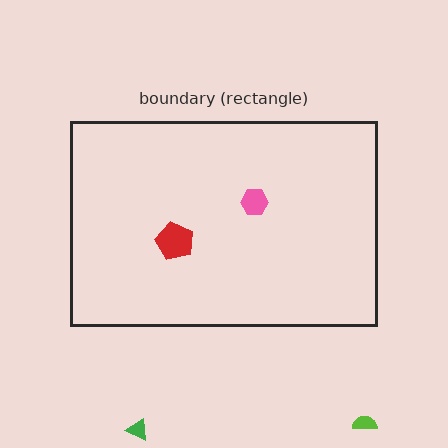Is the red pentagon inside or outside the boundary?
Inside.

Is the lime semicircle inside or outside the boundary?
Outside.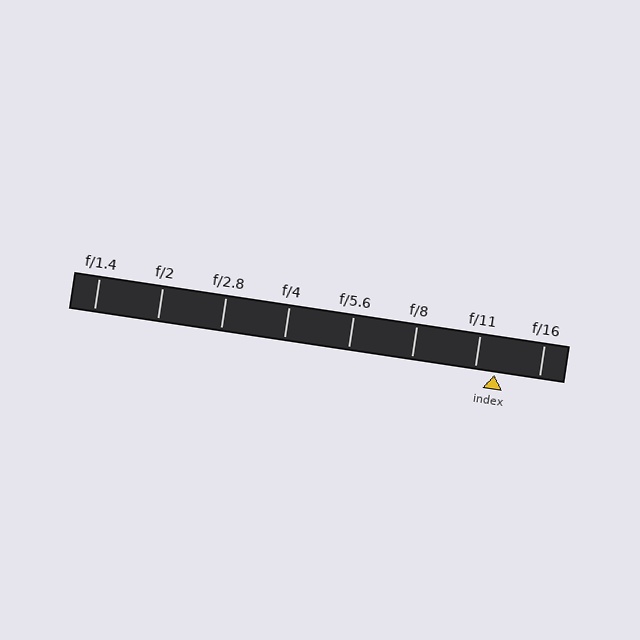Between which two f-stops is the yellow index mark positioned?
The index mark is between f/11 and f/16.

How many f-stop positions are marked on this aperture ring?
There are 8 f-stop positions marked.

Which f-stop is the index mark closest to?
The index mark is closest to f/11.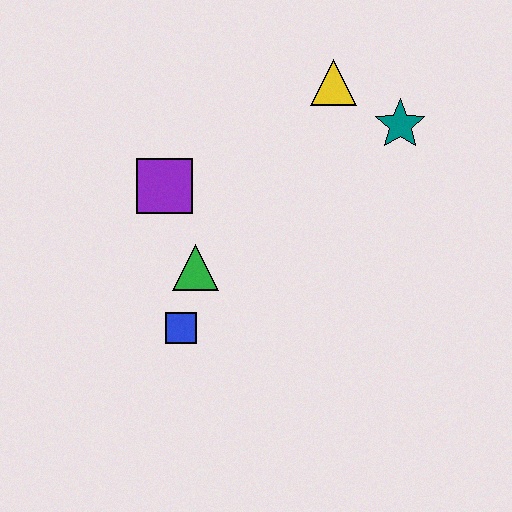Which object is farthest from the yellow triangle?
The blue square is farthest from the yellow triangle.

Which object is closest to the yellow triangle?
The teal star is closest to the yellow triangle.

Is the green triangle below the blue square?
No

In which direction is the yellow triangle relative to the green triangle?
The yellow triangle is above the green triangle.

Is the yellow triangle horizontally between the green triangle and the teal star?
Yes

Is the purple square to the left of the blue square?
Yes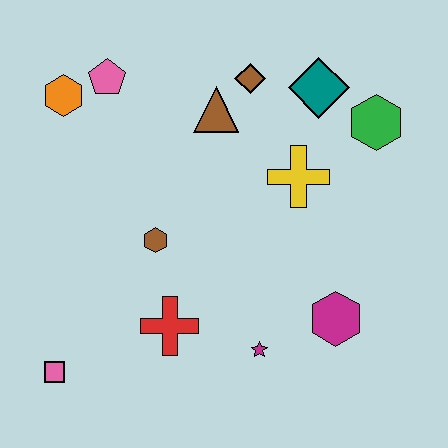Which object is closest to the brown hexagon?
The red cross is closest to the brown hexagon.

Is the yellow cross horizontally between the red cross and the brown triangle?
No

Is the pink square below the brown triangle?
Yes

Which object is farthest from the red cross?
The green hexagon is farthest from the red cross.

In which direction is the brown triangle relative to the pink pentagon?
The brown triangle is to the right of the pink pentagon.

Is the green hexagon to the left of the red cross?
No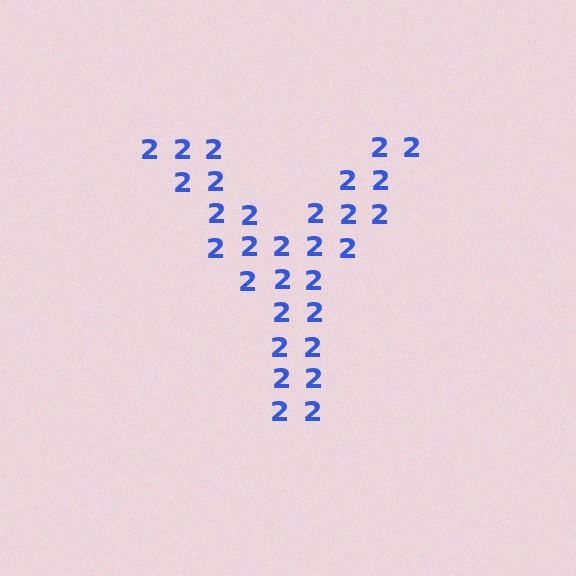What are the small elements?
The small elements are digit 2's.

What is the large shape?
The large shape is the letter Y.